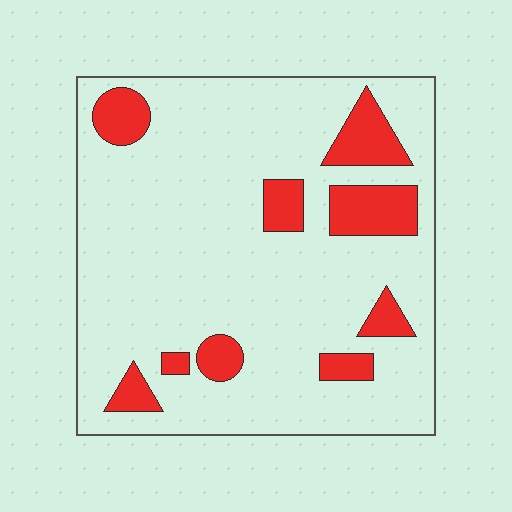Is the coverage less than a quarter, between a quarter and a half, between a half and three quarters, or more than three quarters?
Less than a quarter.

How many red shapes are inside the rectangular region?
9.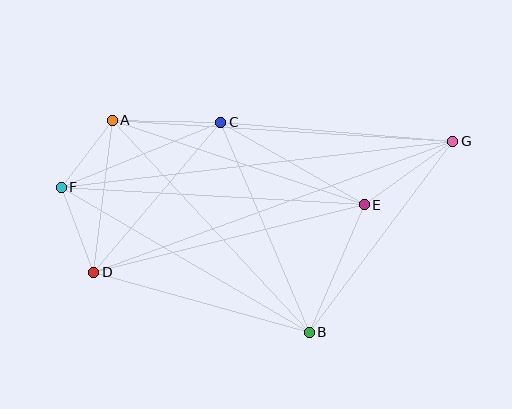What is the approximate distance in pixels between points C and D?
The distance between C and D is approximately 197 pixels.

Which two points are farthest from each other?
Points F and G are farthest from each other.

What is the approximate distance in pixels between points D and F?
The distance between D and F is approximately 91 pixels.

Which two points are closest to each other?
Points A and F are closest to each other.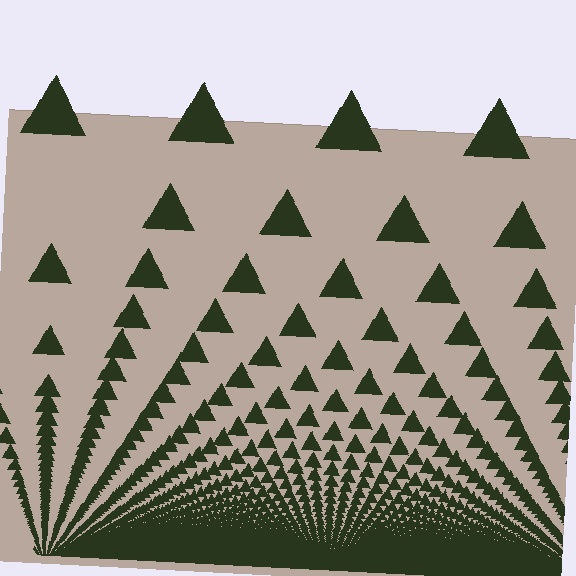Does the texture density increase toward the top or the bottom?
Density increases toward the bottom.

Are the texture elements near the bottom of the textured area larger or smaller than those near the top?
Smaller. The gradient is inverted — elements near the bottom are smaller and denser.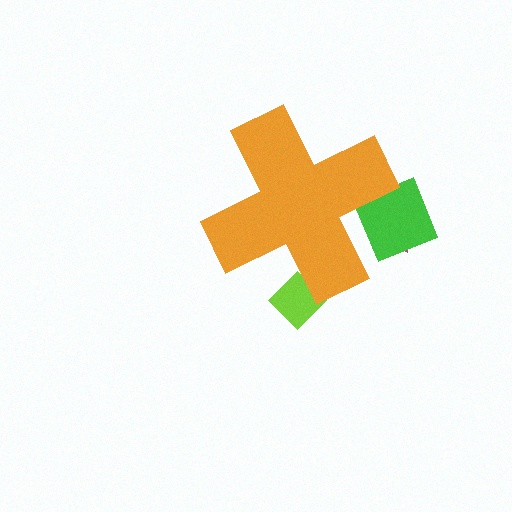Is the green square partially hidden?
Yes, the green square is partially hidden behind the orange cross.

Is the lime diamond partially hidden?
Yes, the lime diamond is partially hidden behind the orange cross.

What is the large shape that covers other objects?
An orange cross.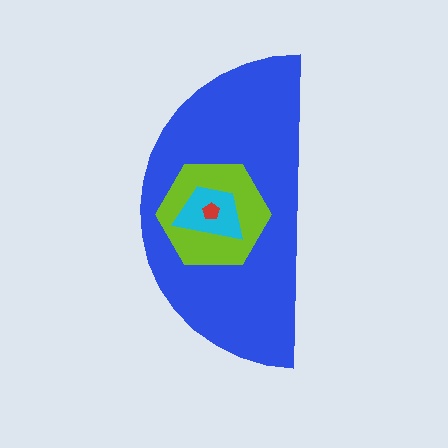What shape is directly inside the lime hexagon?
The cyan trapezoid.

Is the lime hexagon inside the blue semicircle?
Yes.